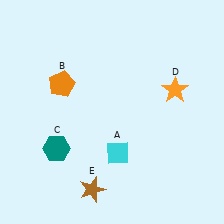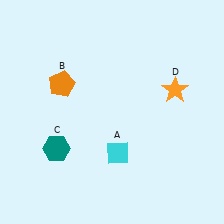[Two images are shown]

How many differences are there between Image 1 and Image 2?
There is 1 difference between the two images.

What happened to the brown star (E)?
The brown star (E) was removed in Image 2. It was in the bottom-left area of Image 1.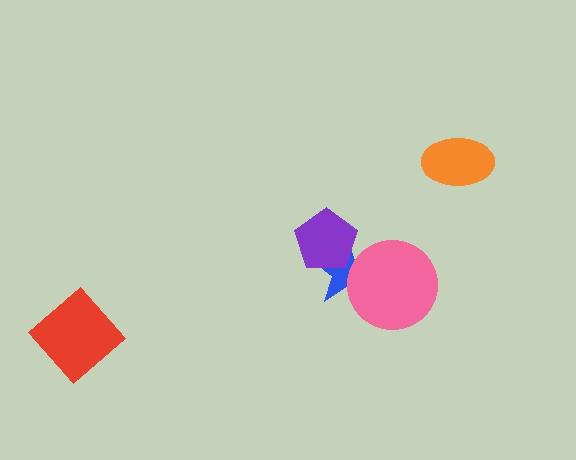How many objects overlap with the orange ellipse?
0 objects overlap with the orange ellipse.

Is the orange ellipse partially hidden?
No, no other shape covers it.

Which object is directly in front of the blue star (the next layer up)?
The pink circle is directly in front of the blue star.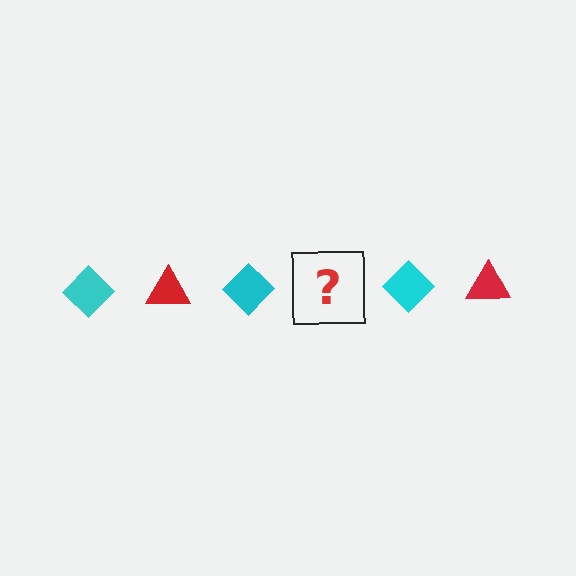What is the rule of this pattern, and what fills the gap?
The rule is that the pattern alternates between cyan diamond and red triangle. The gap should be filled with a red triangle.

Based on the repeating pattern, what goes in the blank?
The blank should be a red triangle.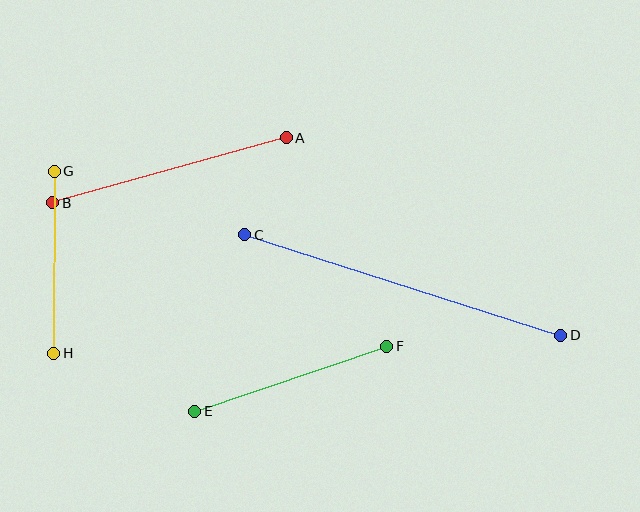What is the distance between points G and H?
The distance is approximately 182 pixels.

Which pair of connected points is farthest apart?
Points C and D are farthest apart.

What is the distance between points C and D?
The distance is approximately 332 pixels.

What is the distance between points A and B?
The distance is approximately 242 pixels.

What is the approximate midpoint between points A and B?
The midpoint is at approximately (170, 170) pixels.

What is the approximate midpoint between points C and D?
The midpoint is at approximately (403, 285) pixels.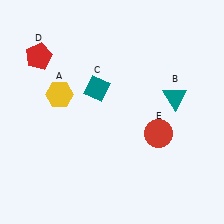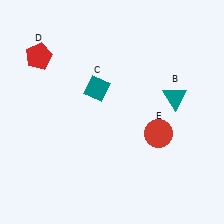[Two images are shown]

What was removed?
The yellow hexagon (A) was removed in Image 2.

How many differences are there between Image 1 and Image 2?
There is 1 difference between the two images.